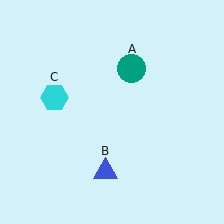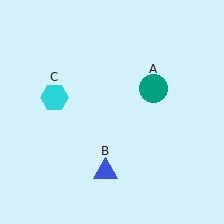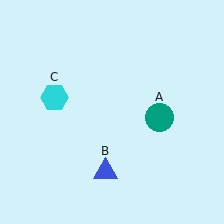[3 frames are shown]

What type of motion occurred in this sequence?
The teal circle (object A) rotated clockwise around the center of the scene.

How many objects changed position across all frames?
1 object changed position: teal circle (object A).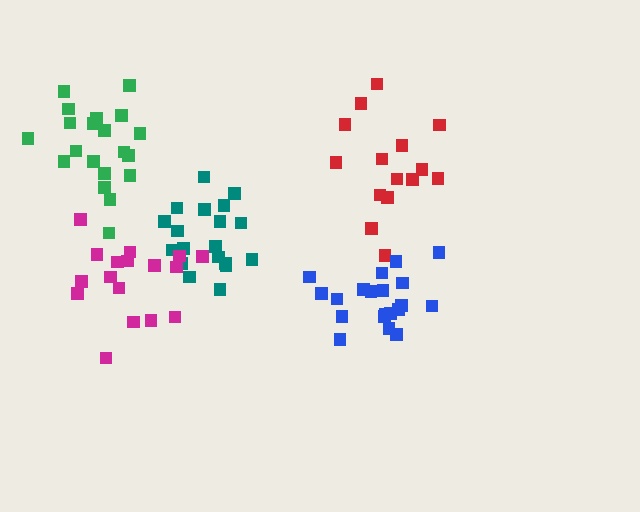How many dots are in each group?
Group 1: 19 dots, Group 2: 15 dots, Group 3: 20 dots, Group 4: 17 dots, Group 5: 20 dots (91 total).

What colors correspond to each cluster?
The clusters are colored: teal, red, green, magenta, blue.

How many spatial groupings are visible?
There are 5 spatial groupings.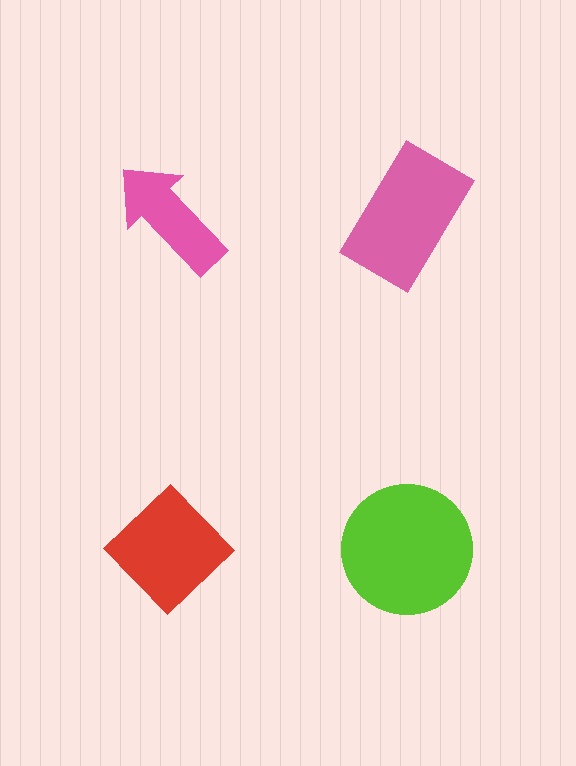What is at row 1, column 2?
A pink rectangle.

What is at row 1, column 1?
A pink arrow.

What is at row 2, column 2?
A lime circle.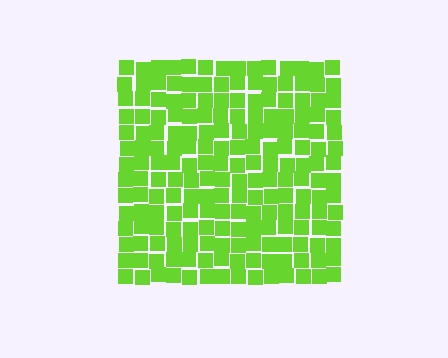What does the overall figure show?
The overall figure shows a square.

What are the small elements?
The small elements are squares.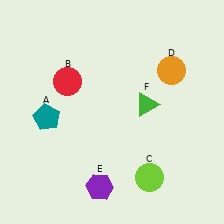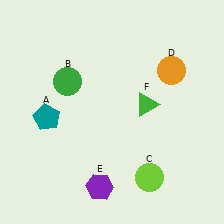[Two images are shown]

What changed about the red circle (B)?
In Image 1, B is red. In Image 2, it changed to green.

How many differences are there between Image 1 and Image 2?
There is 1 difference between the two images.